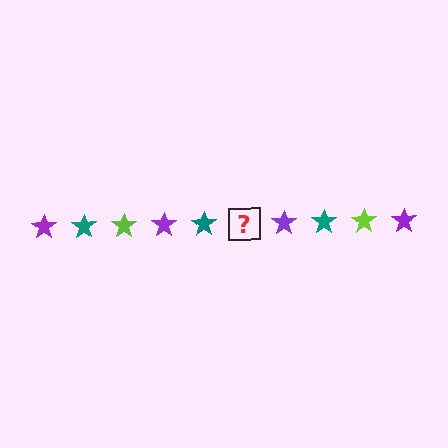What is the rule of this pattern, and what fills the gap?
The rule is that the pattern cycles through purple, teal, lime stars. The gap should be filled with a lime star.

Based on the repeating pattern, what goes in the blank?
The blank should be a lime star.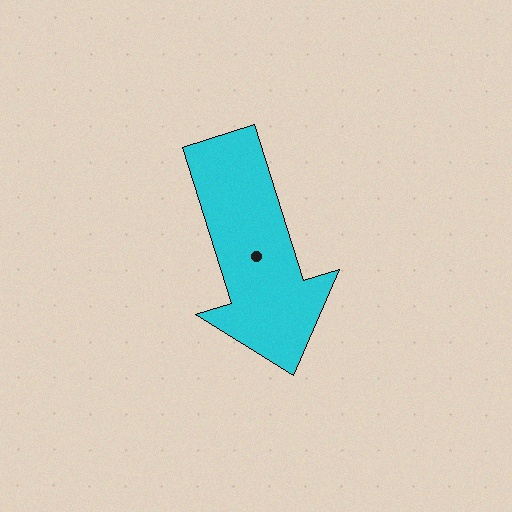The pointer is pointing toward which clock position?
Roughly 5 o'clock.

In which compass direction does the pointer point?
South.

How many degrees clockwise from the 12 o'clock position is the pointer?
Approximately 163 degrees.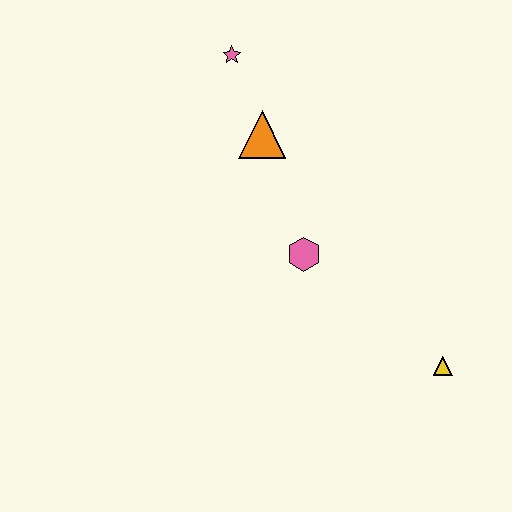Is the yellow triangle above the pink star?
No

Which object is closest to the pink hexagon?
The orange triangle is closest to the pink hexagon.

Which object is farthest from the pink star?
The yellow triangle is farthest from the pink star.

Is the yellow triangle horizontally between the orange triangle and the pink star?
No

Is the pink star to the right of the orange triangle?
No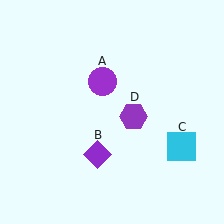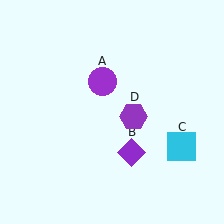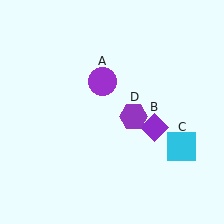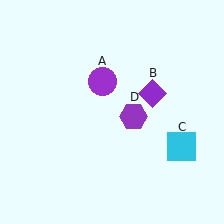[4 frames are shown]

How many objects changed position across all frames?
1 object changed position: purple diamond (object B).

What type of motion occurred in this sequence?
The purple diamond (object B) rotated counterclockwise around the center of the scene.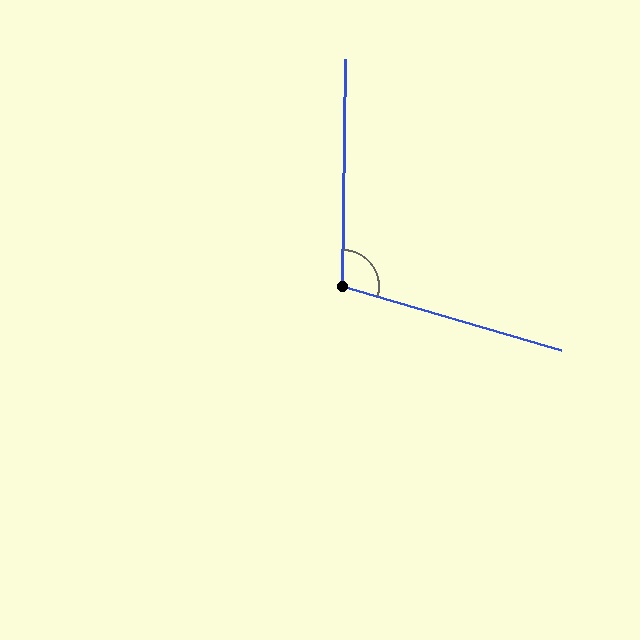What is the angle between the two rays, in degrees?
Approximately 105 degrees.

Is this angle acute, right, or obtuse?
It is obtuse.